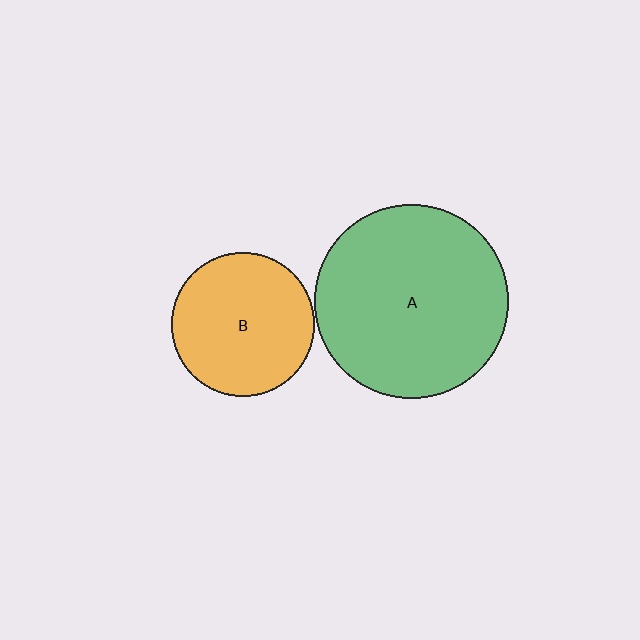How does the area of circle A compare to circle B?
Approximately 1.8 times.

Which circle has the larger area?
Circle A (green).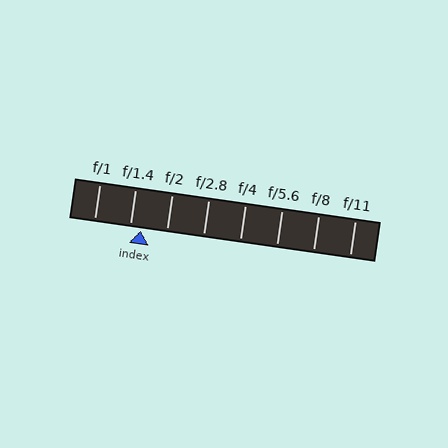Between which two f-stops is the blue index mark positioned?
The index mark is between f/1.4 and f/2.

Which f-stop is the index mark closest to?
The index mark is closest to f/1.4.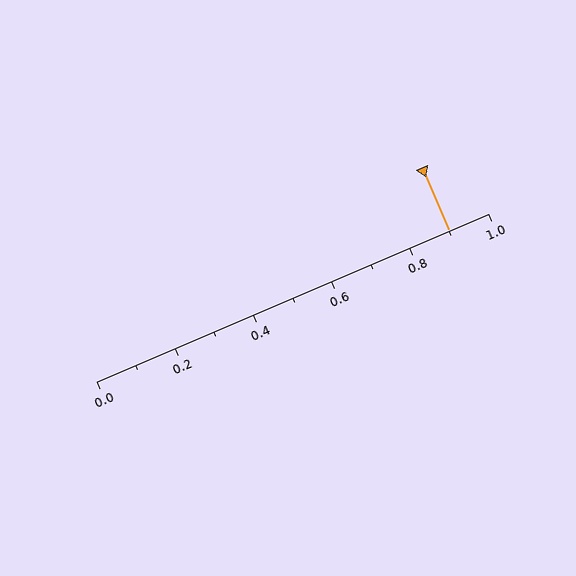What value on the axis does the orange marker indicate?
The marker indicates approximately 0.9.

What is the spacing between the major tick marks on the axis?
The major ticks are spaced 0.2 apart.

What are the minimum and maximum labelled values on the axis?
The axis runs from 0.0 to 1.0.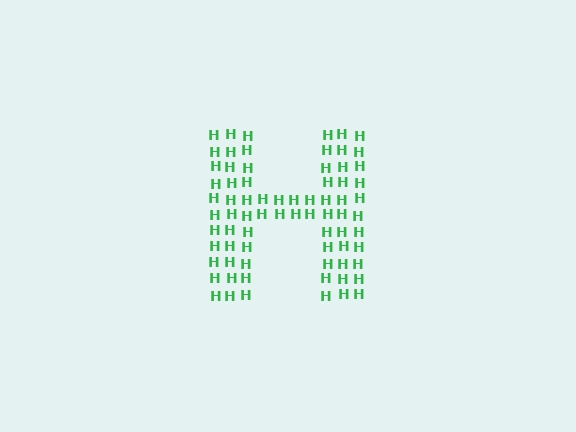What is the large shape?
The large shape is the letter H.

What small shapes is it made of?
It is made of small letter H's.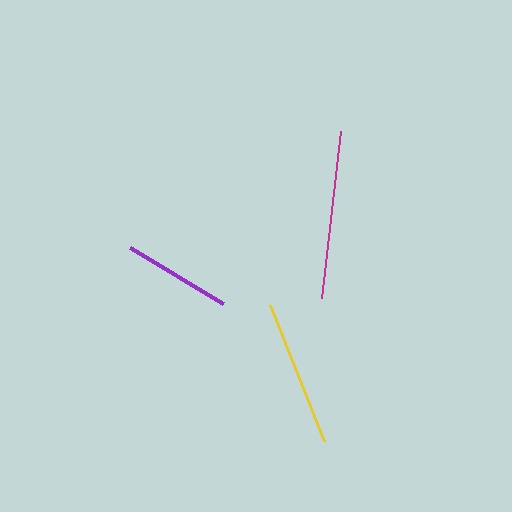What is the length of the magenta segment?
The magenta segment is approximately 167 pixels long.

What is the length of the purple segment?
The purple segment is approximately 109 pixels long.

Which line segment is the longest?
The magenta line is the longest at approximately 167 pixels.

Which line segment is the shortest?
The purple line is the shortest at approximately 109 pixels.